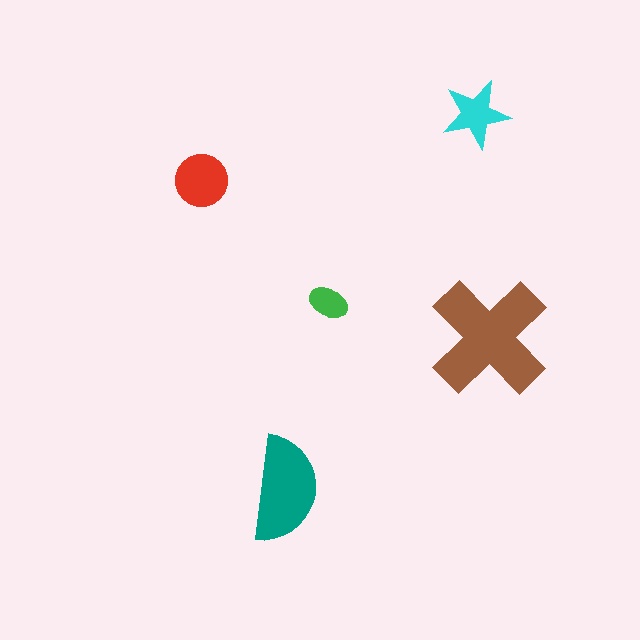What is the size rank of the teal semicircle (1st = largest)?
2nd.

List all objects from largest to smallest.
The brown cross, the teal semicircle, the red circle, the cyan star, the green ellipse.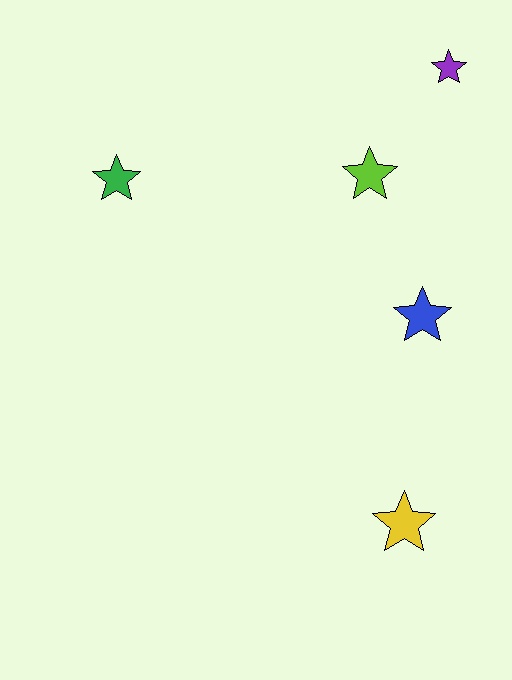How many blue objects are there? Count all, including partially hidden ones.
There is 1 blue object.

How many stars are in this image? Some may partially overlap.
There are 5 stars.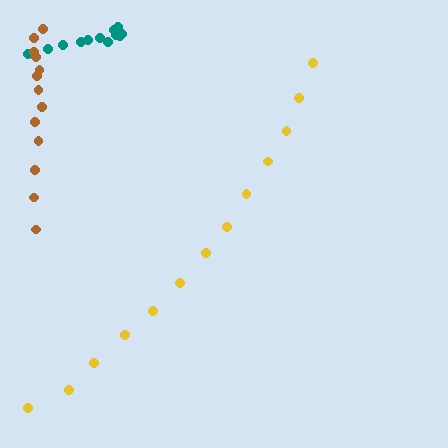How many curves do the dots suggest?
There are 3 distinct paths.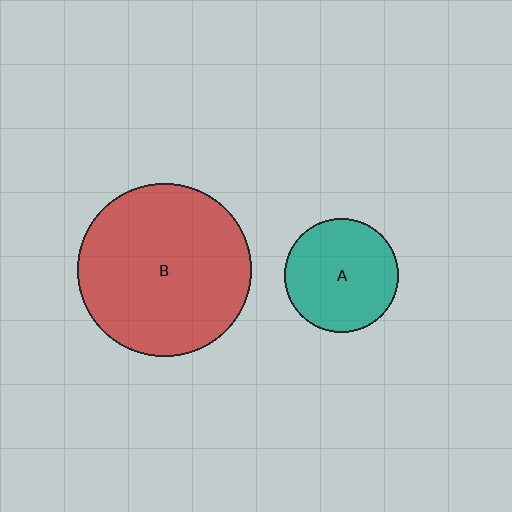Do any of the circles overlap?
No, none of the circles overlap.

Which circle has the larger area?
Circle B (red).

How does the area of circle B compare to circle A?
Approximately 2.3 times.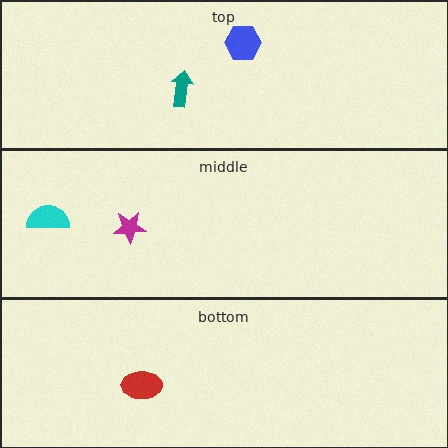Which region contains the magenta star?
The middle region.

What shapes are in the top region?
The teal arrow, the blue hexagon.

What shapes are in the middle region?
The magenta star, the cyan semicircle.